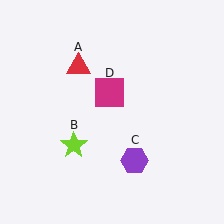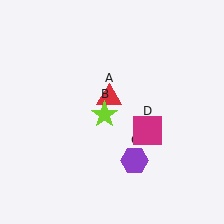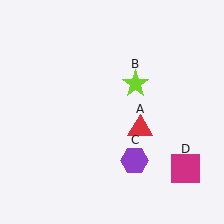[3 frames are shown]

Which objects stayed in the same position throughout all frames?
Purple hexagon (object C) remained stationary.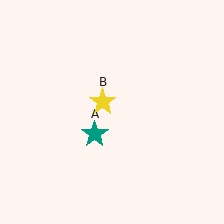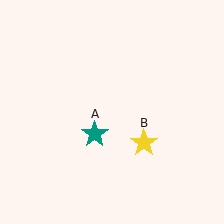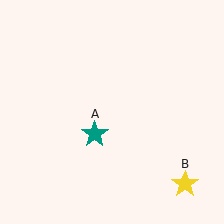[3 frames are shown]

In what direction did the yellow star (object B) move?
The yellow star (object B) moved down and to the right.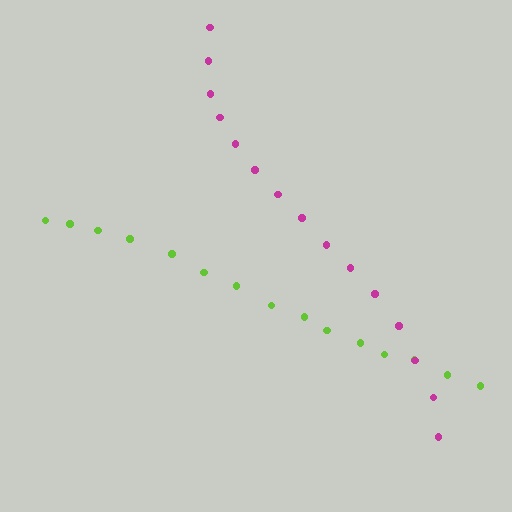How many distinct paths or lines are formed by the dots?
There are 2 distinct paths.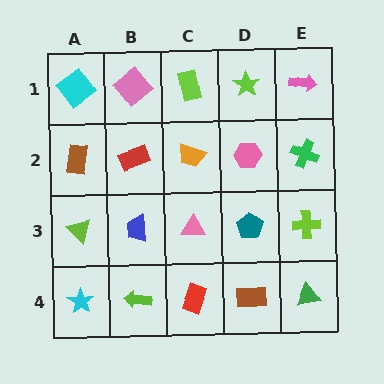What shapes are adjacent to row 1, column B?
A red rectangle (row 2, column B), a cyan diamond (row 1, column A), a lime rectangle (row 1, column C).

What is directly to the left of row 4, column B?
A cyan star.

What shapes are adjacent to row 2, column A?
A cyan diamond (row 1, column A), a lime triangle (row 3, column A), a red rectangle (row 2, column B).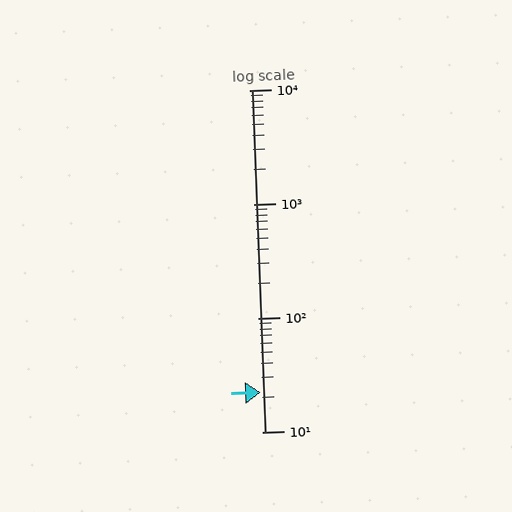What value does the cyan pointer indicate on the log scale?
The pointer indicates approximately 22.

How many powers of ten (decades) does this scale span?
The scale spans 3 decades, from 10 to 10000.